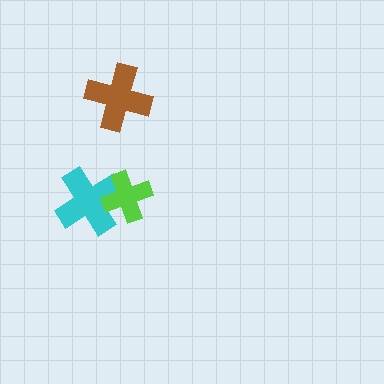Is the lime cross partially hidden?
No, no other shape covers it.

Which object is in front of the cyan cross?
The lime cross is in front of the cyan cross.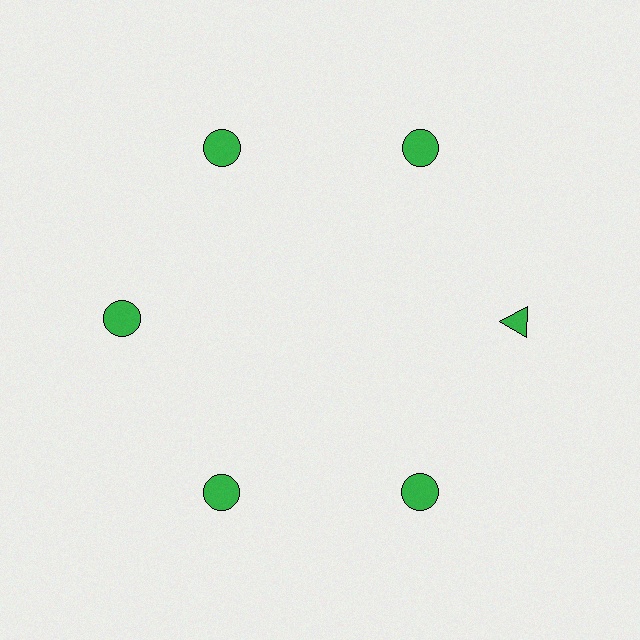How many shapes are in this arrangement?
There are 6 shapes arranged in a ring pattern.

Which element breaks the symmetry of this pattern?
The green triangle at roughly the 3 o'clock position breaks the symmetry. All other shapes are green circles.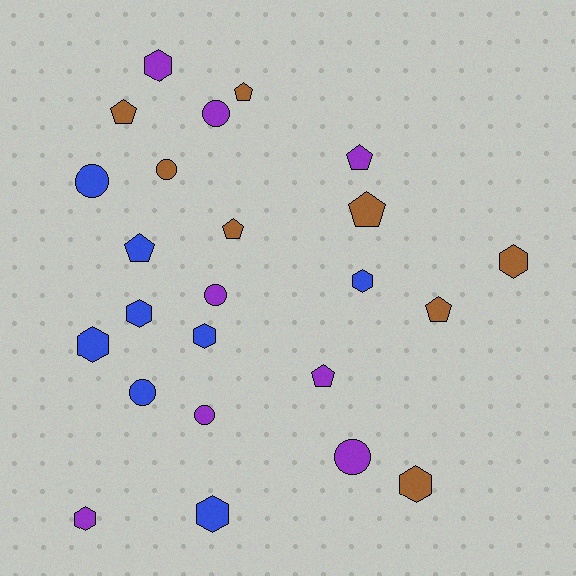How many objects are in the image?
There are 24 objects.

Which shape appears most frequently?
Hexagon, with 9 objects.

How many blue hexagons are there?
There are 5 blue hexagons.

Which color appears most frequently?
Brown, with 8 objects.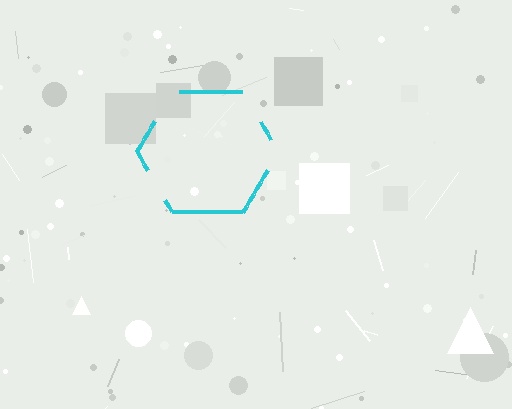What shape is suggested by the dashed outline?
The dashed outline suggests a hexagon.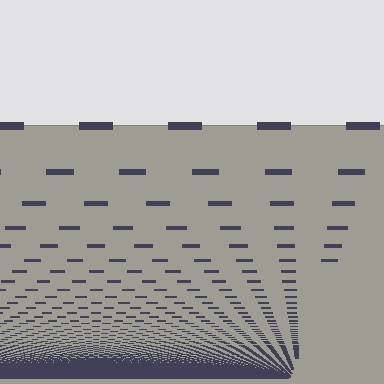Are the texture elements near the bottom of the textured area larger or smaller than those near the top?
Smaller. The gradient is inverted — elements near the bottom are smaller and denser.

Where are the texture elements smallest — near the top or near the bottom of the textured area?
Near the bottom.